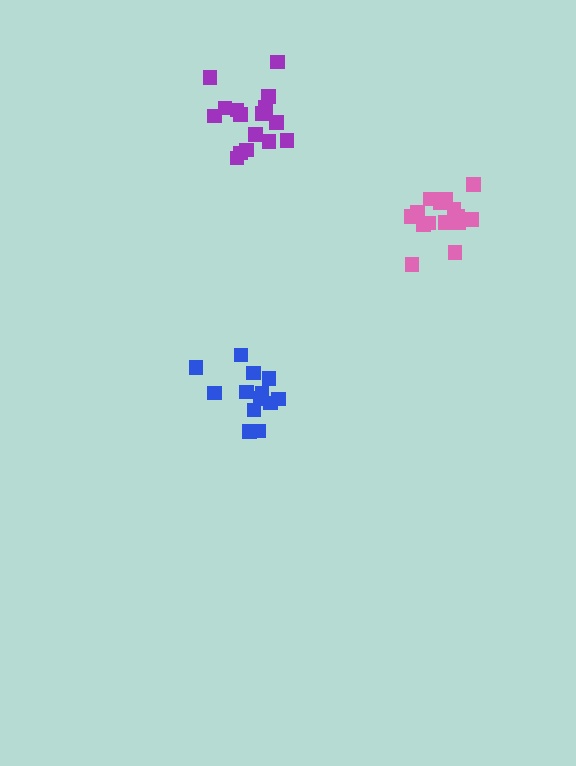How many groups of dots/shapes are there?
There are 3 groups.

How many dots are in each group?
Group 1: 13 dots, Group 2: 16 dots, Group 3: 17 dots (46 total).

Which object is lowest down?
The blue cluster is bottommost.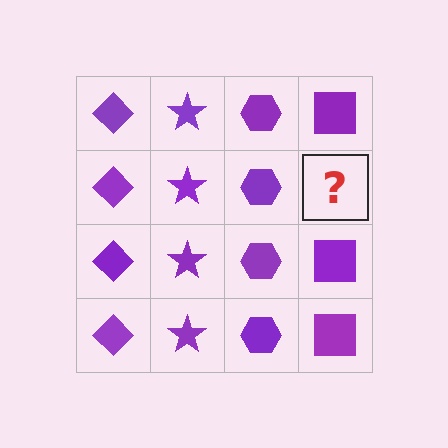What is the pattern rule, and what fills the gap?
The rule is that each column has a consistent shape. The gap should be filled with a purple square.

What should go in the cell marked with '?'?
The missing cell should contain a purple square.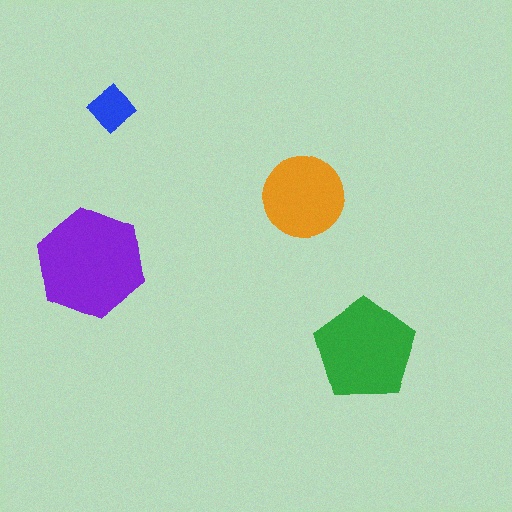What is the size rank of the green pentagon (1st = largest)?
2nd.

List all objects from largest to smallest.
The purple hexagon, the green pentagon, the orange circle, the blue diamond.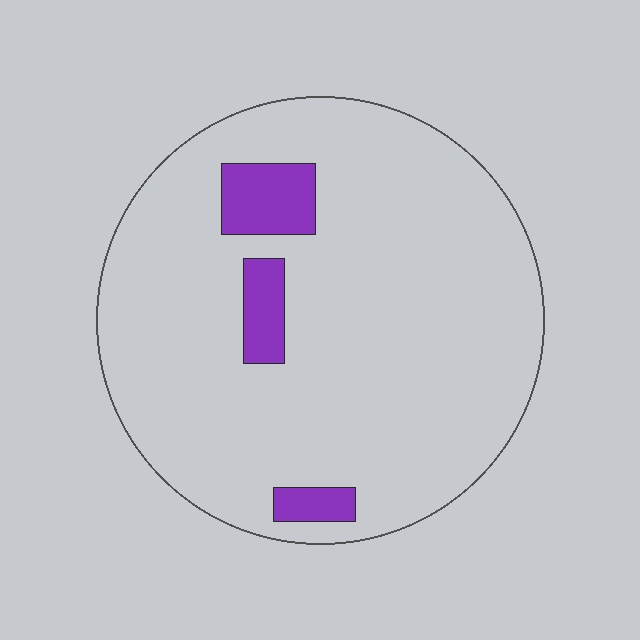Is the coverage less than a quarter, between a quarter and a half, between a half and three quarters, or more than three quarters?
Less than a quarter.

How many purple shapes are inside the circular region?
3.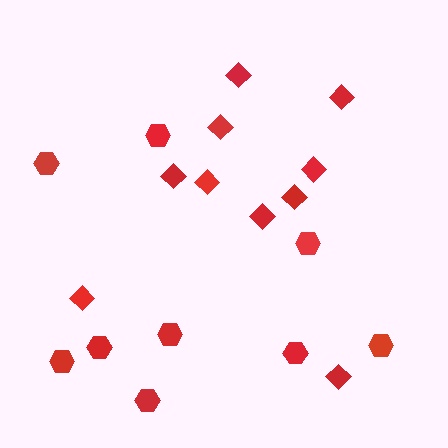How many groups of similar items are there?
There are 2 groups: one group of hexagons (9) and one group of diamonds (10).